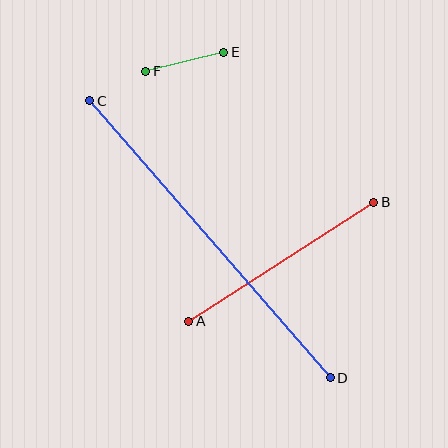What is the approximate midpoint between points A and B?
The midpoint is at approximately (281, 262) pixels.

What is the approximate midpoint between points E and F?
The midpoint is at approximately (185, 62) pixels.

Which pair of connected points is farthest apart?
Points C and D are farthest apart.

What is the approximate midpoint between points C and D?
The midpoint is at approximately (210, 239) pixels.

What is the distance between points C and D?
The distance is approximately 367 pixels.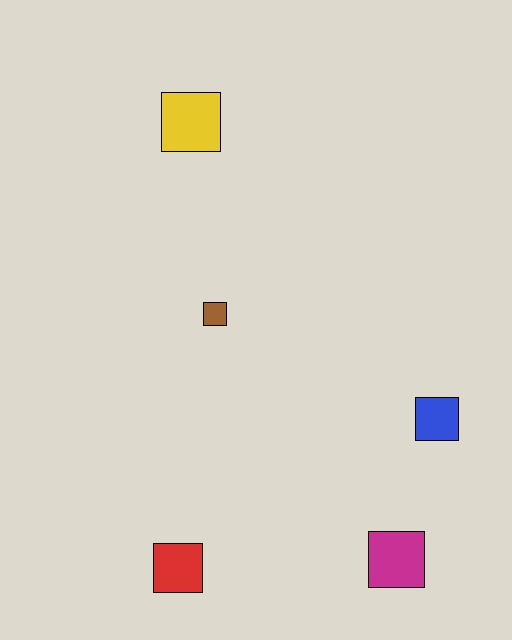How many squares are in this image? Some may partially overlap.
There are 5 squares.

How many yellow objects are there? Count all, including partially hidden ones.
There is 1 yellow object.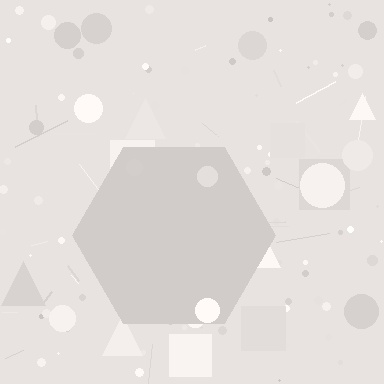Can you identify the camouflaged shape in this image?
The camouflaged shape is a hexagon.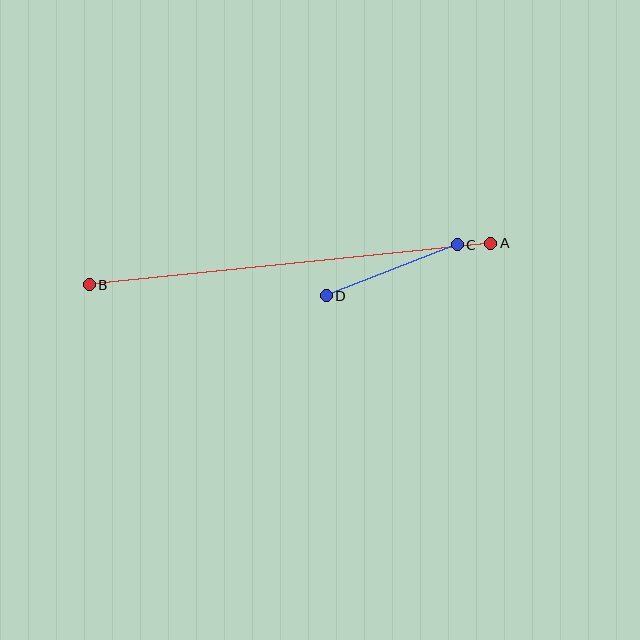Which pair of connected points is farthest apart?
Points A and B are farthest apart.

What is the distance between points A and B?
The distance is approximately 404 pixels.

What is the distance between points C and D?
The distance is approximately 141 pixels.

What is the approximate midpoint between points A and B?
The midpoint is at approximately (290, 264) pixels.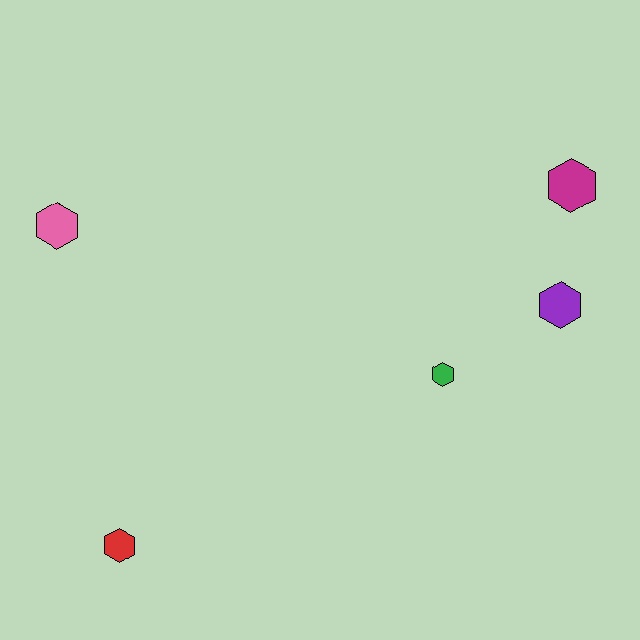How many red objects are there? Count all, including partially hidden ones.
There is 1 red object.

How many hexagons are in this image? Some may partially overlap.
There are 5 hexagons.